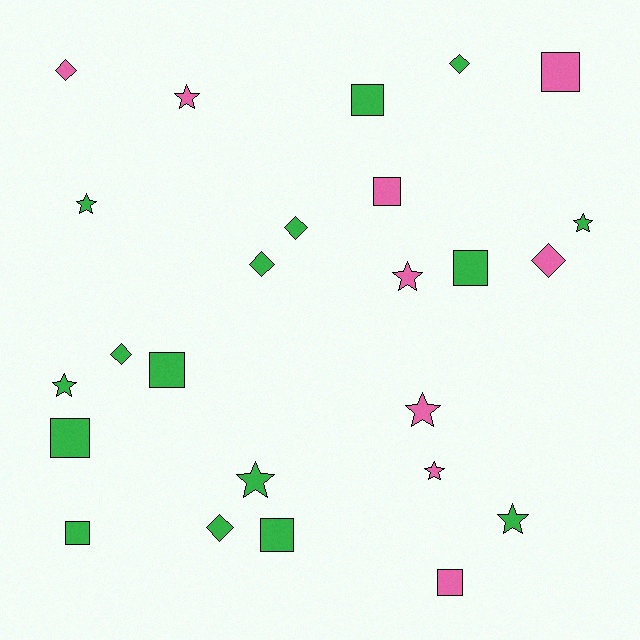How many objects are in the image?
There are 25 objects.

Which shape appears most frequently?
Square, with 9 objects.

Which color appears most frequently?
Green, with 16 objects.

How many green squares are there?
There are 6 green squares.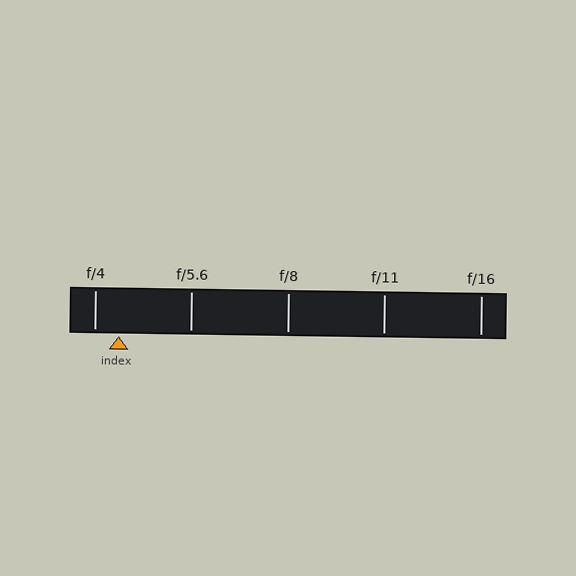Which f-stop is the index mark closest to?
The index mark is closest to f/4.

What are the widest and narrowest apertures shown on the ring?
The widest aperture shown is f/4 and the narrowest is f/16.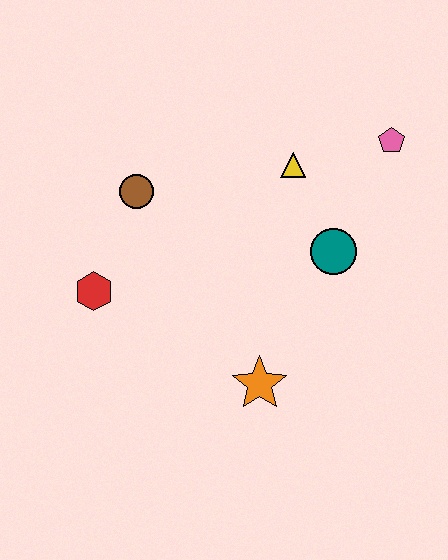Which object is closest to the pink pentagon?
The yellow triangle is closest to the pink pentagon.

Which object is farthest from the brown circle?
The pink pentagon is farthest from the brown circle.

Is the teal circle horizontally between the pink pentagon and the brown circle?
Yes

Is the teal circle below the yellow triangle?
Yes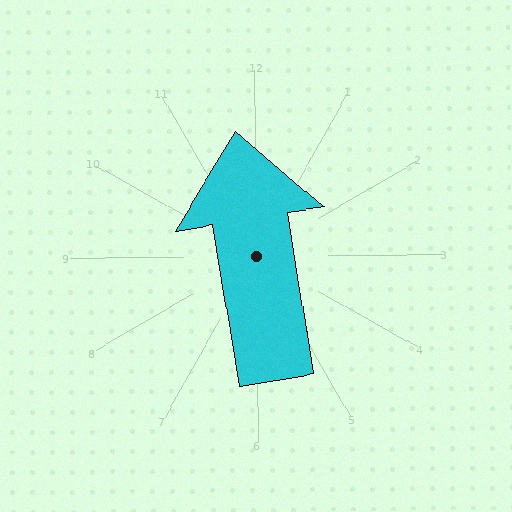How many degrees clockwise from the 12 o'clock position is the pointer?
Approximately 351 degrees.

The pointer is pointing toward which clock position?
Roughly 12 o'clock.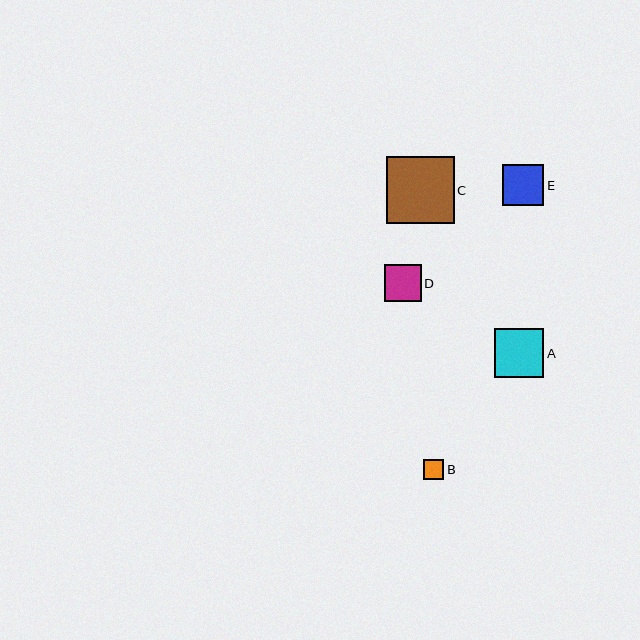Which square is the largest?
Square C is the largest with a size of approximately 67 pixels.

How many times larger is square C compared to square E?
Square C is approximately 1.6 times the size of square E.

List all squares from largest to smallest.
From largest to smallest: C, A, E, D, B.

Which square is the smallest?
Square B is the smallest with a size of approximately 20 pixels.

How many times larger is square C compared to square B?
Square C is approximately 3.3 times the size of square B.